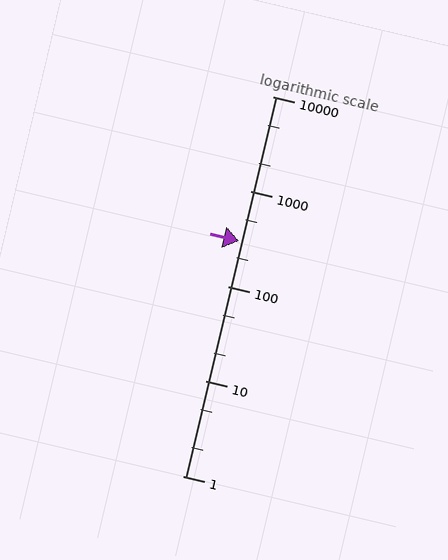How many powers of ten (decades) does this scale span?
The scale spans 4 decades, from 1 to 10000.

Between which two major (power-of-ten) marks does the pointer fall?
The pointer is between 100 and 1000.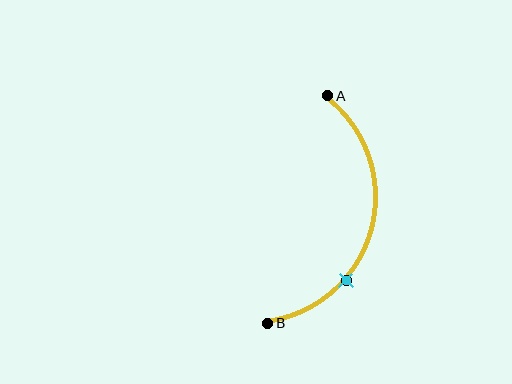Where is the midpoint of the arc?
The arc midpoint is the point on the curve farthest from the straight line joining A and B. It sits to the right of that line.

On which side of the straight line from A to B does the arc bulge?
The arc bulges to the right of the straight line connecting A and B.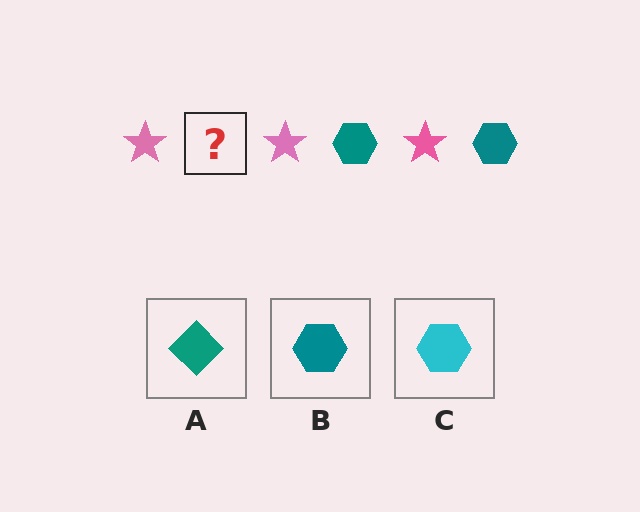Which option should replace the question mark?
Option B.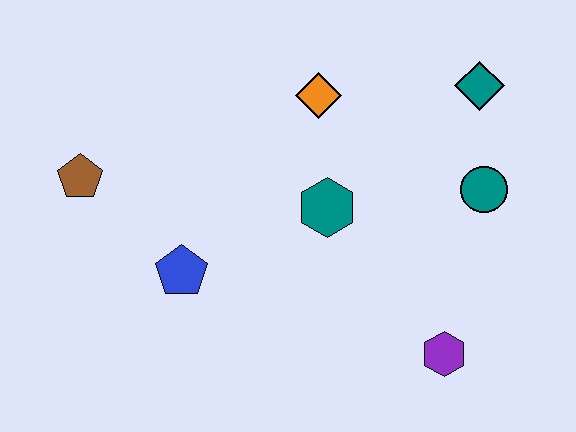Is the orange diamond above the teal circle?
Yes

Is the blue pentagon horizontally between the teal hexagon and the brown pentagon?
Yes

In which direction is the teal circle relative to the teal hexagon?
The teal circle is to the right of the teal hexagon.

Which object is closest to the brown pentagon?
The blue pentagon is closest to the brown pentagon.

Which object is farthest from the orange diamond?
The purple hexagon is farthest from the orange diamond.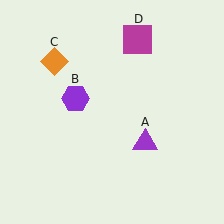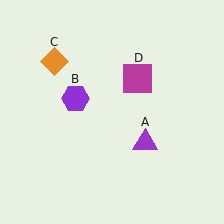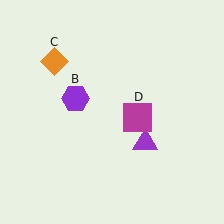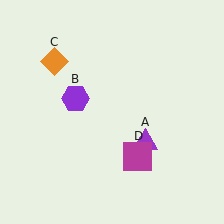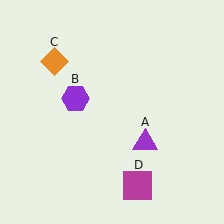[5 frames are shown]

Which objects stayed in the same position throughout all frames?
Purple triangle (object A) and purple hexagon (object B) and orange diamond (object C) remained stationary.